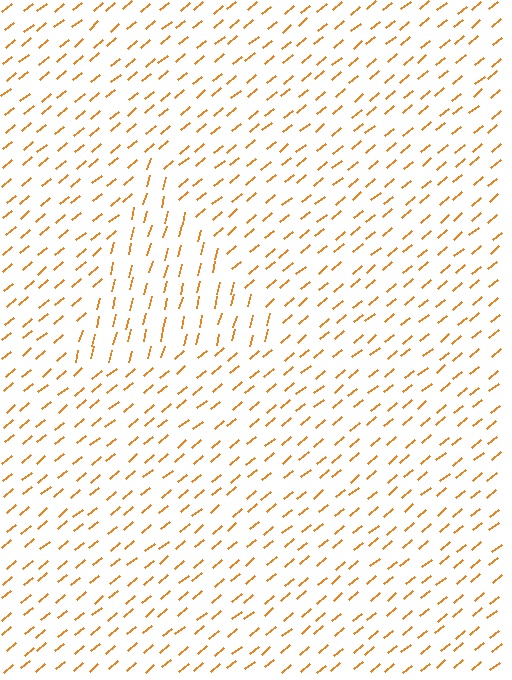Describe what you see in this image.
The image is filled with small orange line segments. A triangle region in the image has lines oriented differently from the surrounding lines, creating a visible texture boundary.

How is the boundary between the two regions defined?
The boundary is defined purely by a change in line orientation (approximately 36 degrees difference). All lines are the same color and thickness.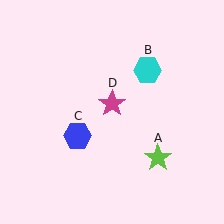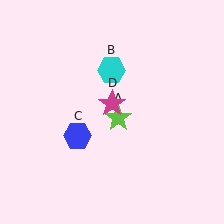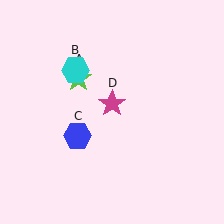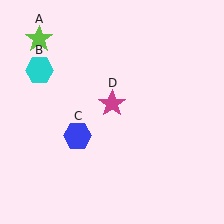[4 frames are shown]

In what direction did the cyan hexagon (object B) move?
The cyan hexagon (object B) moved left.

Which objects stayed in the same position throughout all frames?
Blue hexagon (object C) and magenta star (object D) remained stationary.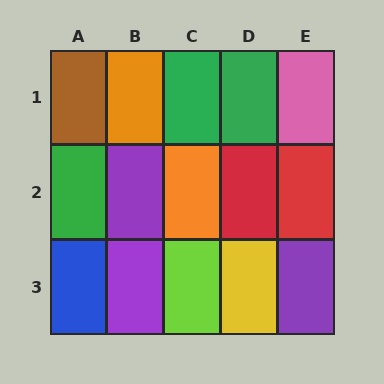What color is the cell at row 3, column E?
Purple.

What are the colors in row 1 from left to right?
Brown, orange, green, green, pink.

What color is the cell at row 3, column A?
Blue.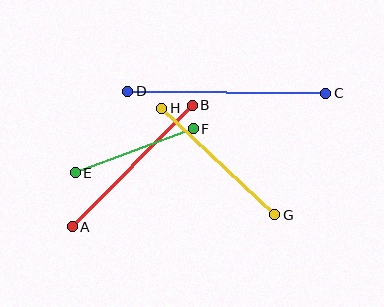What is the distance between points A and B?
The distance is approximately 171 pixels.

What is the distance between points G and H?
The distance is approximately 155 pixels.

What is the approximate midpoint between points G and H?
The midpoint is at approximately (218, 162) pixels.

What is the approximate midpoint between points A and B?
The midpoint is at approximately (132, 166) pixels.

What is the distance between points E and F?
The distance is approximately 126 pixels.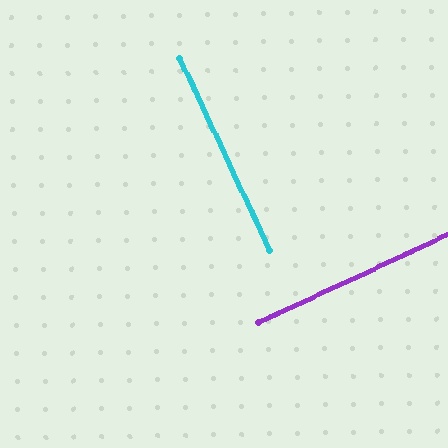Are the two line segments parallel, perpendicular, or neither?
Perpendicular — they meet at approximately 90°.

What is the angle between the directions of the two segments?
Approximately 90 degrees.